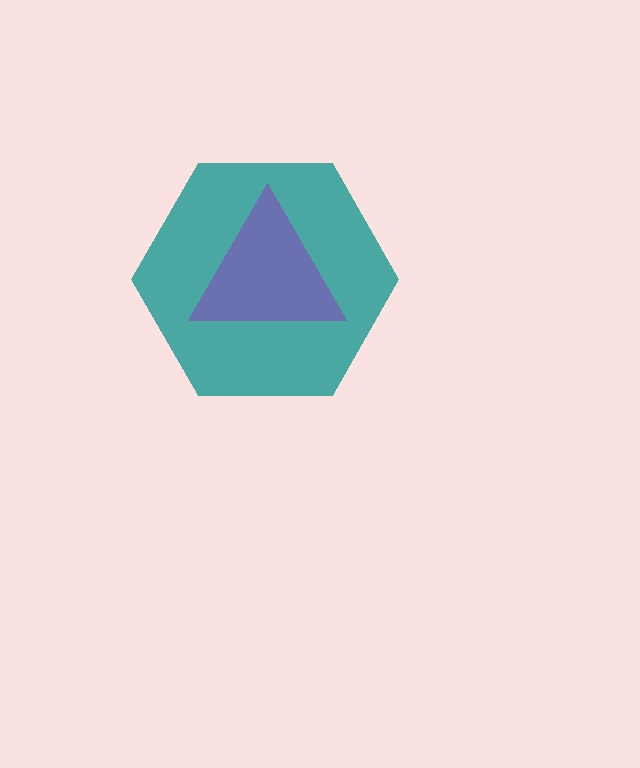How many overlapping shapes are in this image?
There are 2 overlapping shapes in the image.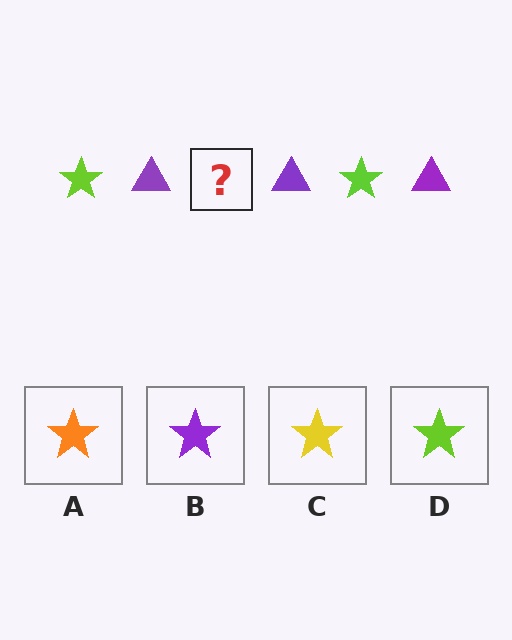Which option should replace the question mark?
Option D.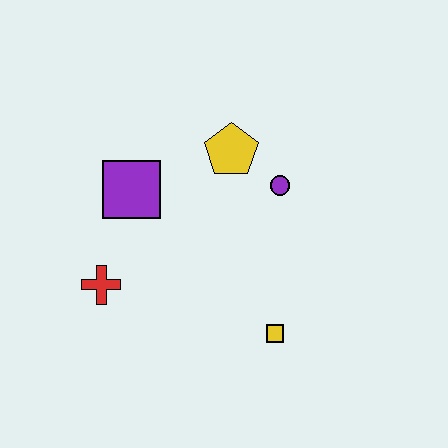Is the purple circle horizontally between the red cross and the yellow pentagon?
No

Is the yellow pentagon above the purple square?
Yes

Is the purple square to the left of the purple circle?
Yes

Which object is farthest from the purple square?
The yellow square is farthest from the purple square.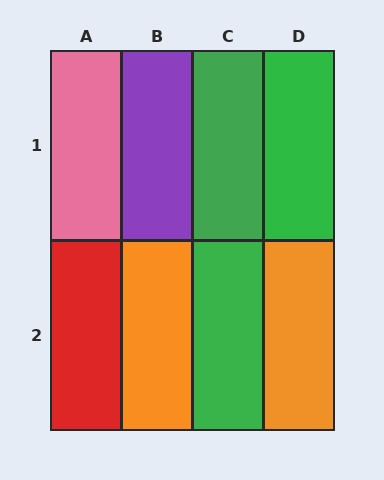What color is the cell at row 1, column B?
Purple.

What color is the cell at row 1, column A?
Pink.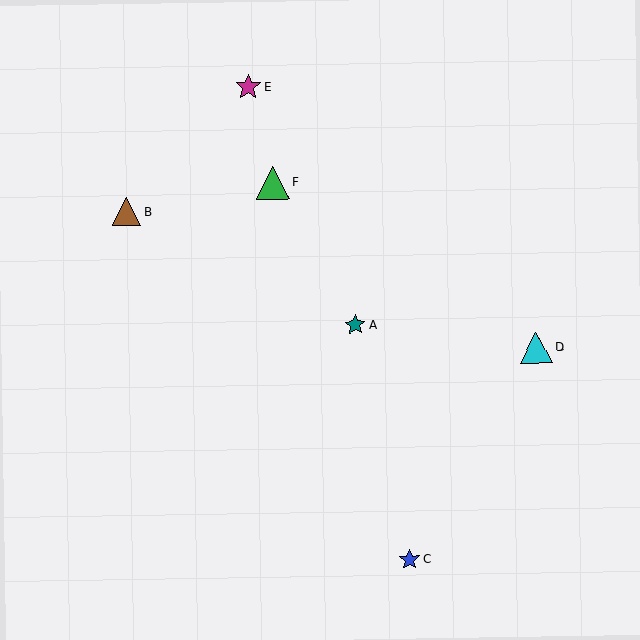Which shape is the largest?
The green triangle (labeled F) is the largest.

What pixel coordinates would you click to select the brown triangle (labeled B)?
Click at (127, 212) to select the brown triangle B.